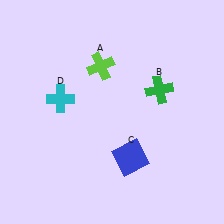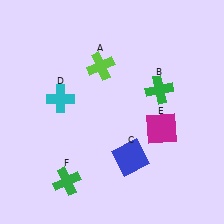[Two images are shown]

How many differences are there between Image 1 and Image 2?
There are 2 differences between the two images.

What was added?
A magenta square (E), a green cross (F) were added in Image 2.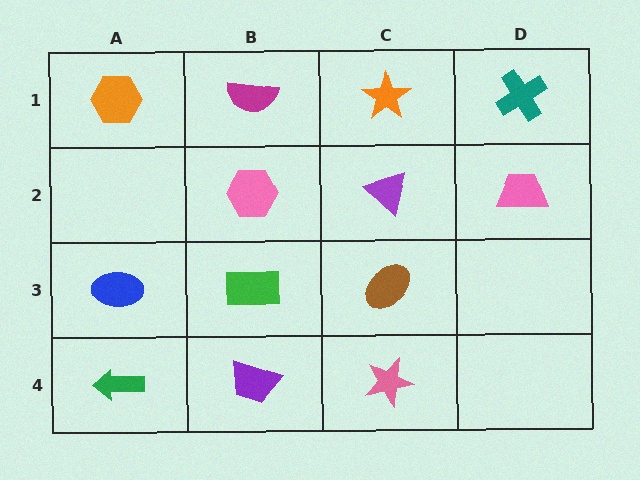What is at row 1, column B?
A magenta semicircle.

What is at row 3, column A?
A blue ellipse.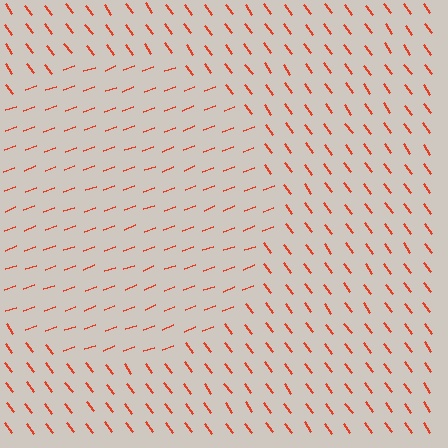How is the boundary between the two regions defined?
The boundary is defined purely by a change in line orientation (approximately 74 degrees difference). All lines are the same color and thickness.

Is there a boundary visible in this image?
Yes, there is a texture boundary formed by a change in line orientation.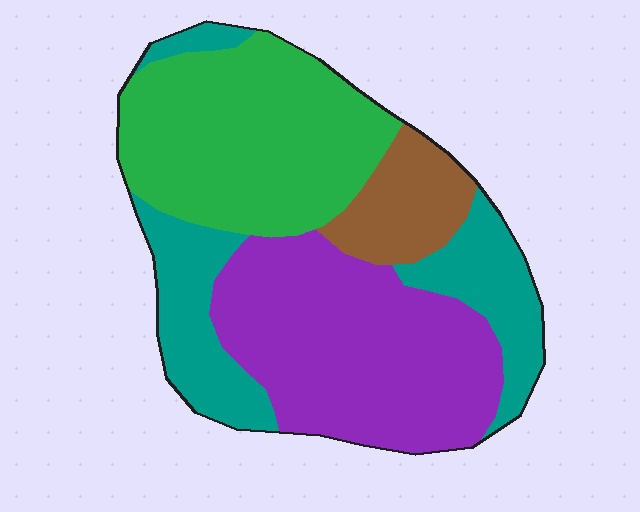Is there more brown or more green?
Green.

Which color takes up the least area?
Brown, at roughly 10%.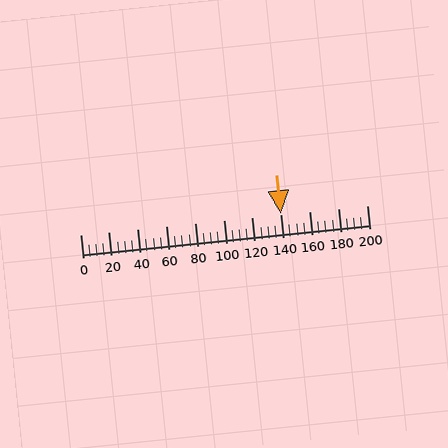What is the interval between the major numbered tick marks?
The major tick marks are spaced 20 units apart.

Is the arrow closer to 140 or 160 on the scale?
The arrow is closer to 140.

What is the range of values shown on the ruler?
The ruler shows values from 0 to 200.